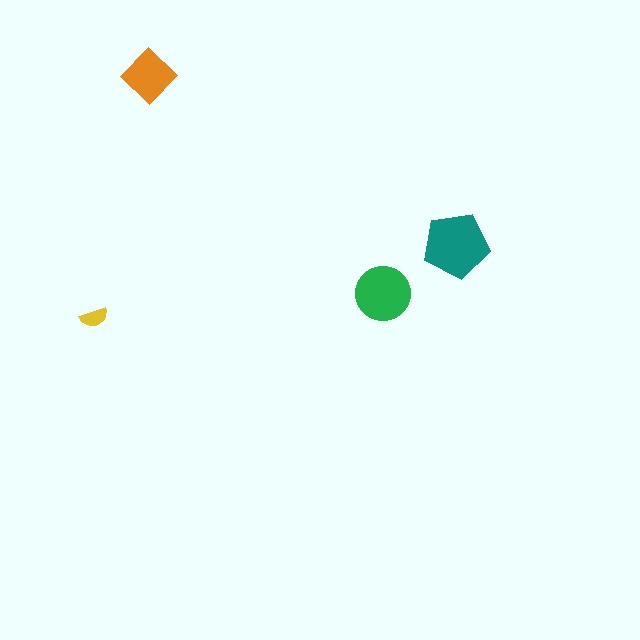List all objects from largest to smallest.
The teal pentagon, the green circle, the orange diamond, the yellow semicircle.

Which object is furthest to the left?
The yellow semicircle is leftmost.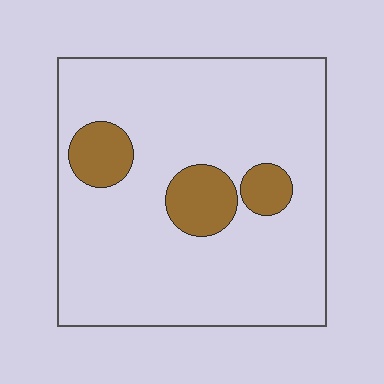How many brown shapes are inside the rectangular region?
3.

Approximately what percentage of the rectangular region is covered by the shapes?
Approximately 15%.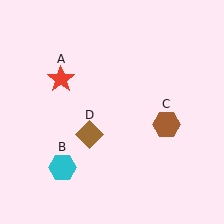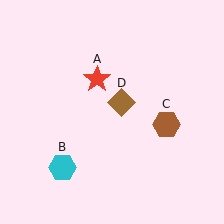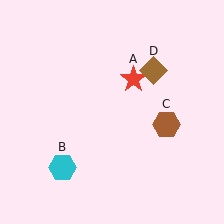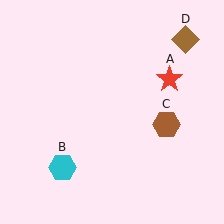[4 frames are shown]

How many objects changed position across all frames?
2 objects changed position: red star (object A), brown diamond (object D).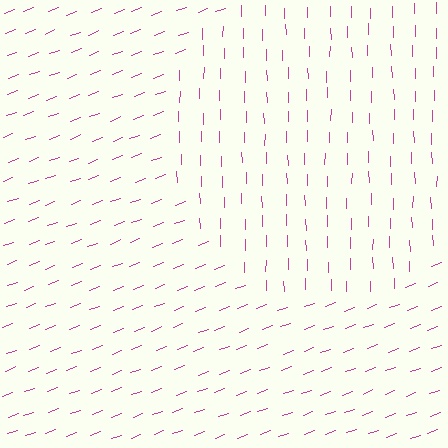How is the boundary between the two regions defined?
The boundary is defined purely by a change in line orientation (approximately 70 degrees difference). All lines are the same color and thickness.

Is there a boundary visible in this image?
Yes, there is a texture boundary formed by a change in line orientation.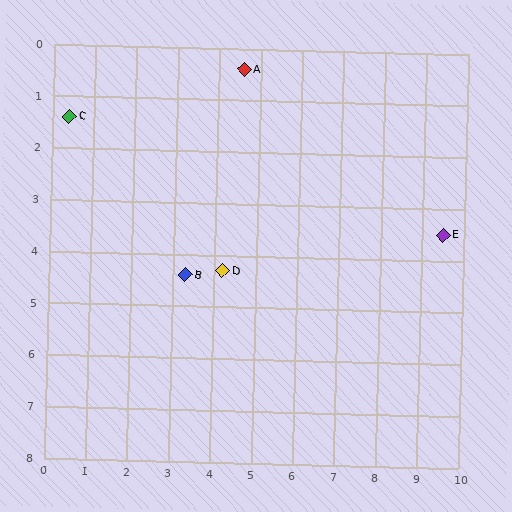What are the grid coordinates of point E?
Point E is at approximately (9.5, 3.5).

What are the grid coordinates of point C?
Point C is at approximately (0.4, 1.4).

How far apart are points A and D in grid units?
Points A and D are about 3.9 grid units apart.